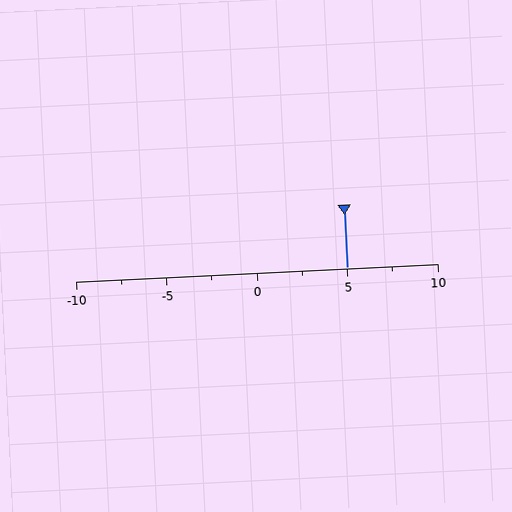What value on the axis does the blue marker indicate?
The marker indicates approximately 5.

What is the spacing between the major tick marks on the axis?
The major ticks are spaced 5 apart.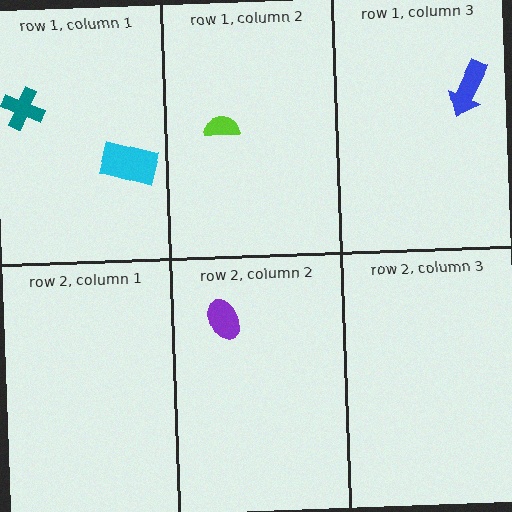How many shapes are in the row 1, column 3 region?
1.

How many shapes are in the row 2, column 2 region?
1.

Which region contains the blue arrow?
The row 1, column 3 region.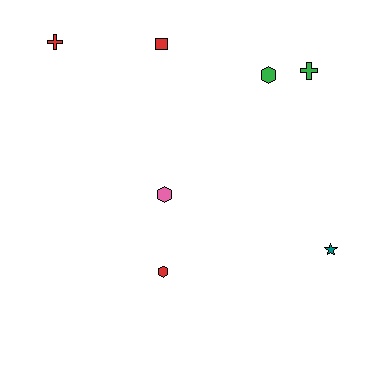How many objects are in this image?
There are 7 objects.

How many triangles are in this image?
There are no triangles.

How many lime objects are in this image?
There are no lime objects.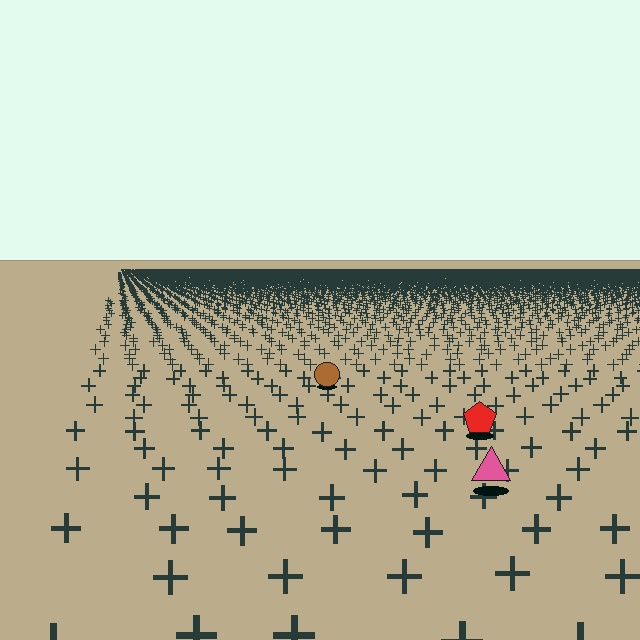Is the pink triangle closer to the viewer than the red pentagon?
Yes. The pink triangle is closer — you can tell from the texture gradient: the ground texture is coarser near it.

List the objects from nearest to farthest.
From nearest to farthest: the pink triangle, the red pentagon, the brown circle.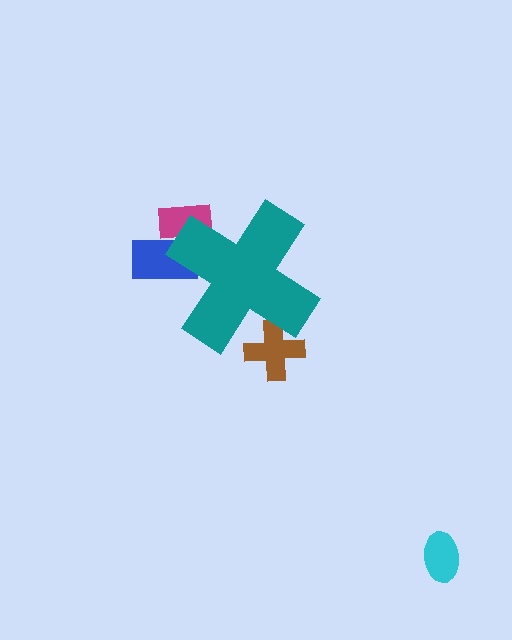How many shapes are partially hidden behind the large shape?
3 shapes are partially hidden.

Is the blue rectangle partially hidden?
Yes, the blue rectangle is partially hidden behind the teal cross.